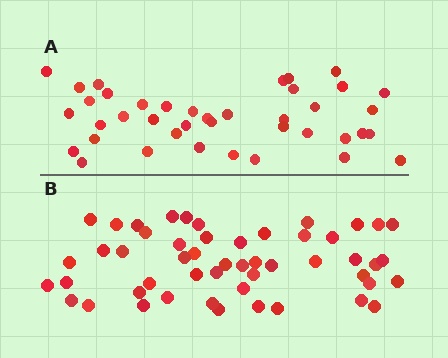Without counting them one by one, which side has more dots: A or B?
Region B (the bottom region) has more dots.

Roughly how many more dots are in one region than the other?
Region B has roughly 12 or so more dots than region A.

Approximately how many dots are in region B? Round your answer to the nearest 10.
About 50 dots. (The exact count is 51, which rounds to 50.)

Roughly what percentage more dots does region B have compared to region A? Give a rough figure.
About 30% more.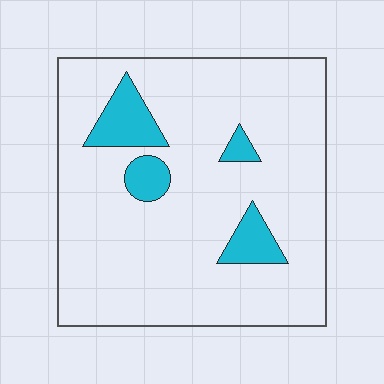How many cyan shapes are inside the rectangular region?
4.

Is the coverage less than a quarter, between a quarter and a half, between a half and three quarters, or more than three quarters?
Less than a quarter.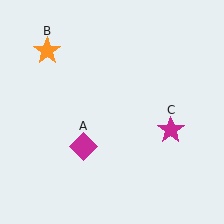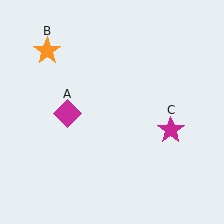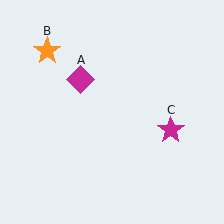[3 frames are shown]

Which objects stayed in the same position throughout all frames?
Orange star (object B) and magenta star (object C) remained stationary.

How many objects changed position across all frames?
1 object changed position: magenta diamond (object A).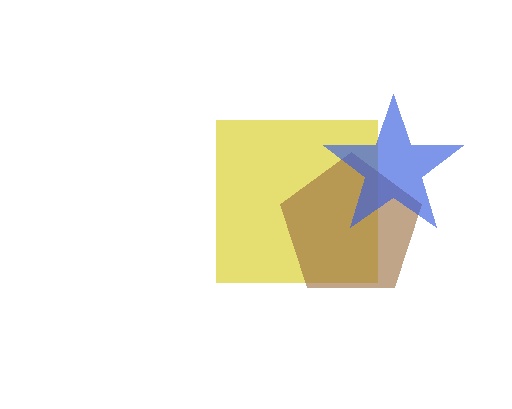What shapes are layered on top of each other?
The layered shapes are: a yellow square, a brown pentagon, a blue star.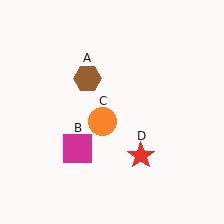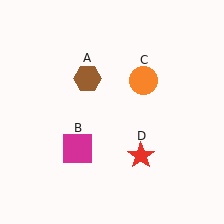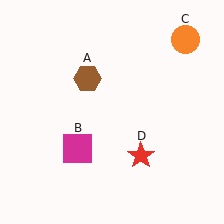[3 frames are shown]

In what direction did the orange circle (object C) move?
The orange circle (object C) moved up and to the right.